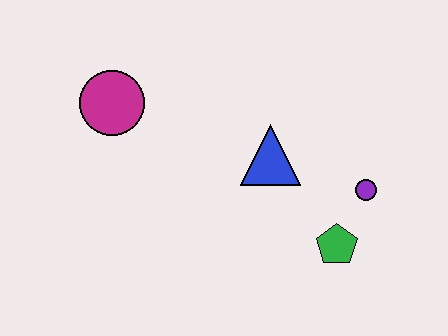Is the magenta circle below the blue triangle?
No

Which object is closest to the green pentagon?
The purple circle is closest to the green pentagon.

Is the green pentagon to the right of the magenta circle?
Yes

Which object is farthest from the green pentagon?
The magenta circle is farthest from the green pentagon.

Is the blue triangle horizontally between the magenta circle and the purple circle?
Yes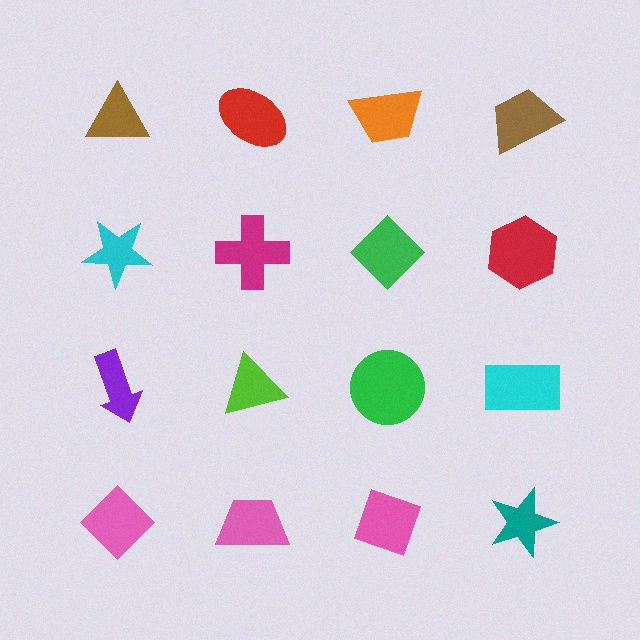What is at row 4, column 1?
A pink diamond.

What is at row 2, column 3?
A green diamond.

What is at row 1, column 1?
A brown triangle.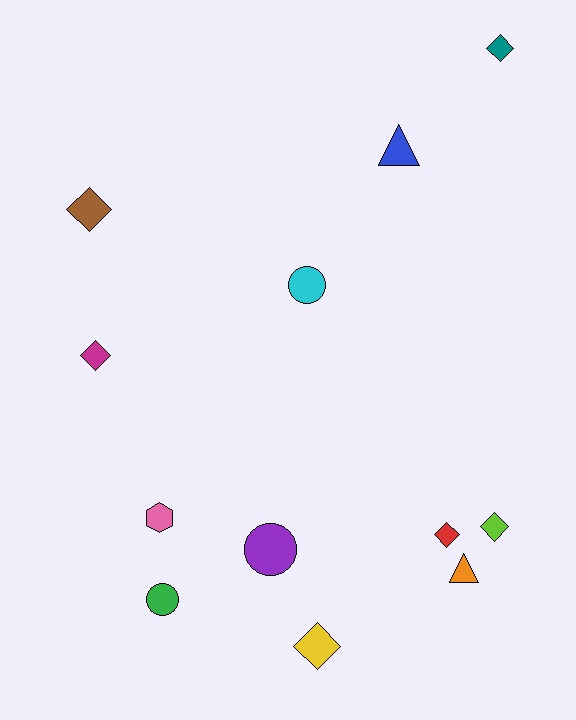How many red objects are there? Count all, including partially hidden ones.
There is 1 red object.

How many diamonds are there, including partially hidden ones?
There are 6 diamonds.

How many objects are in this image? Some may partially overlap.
There are 12 objects.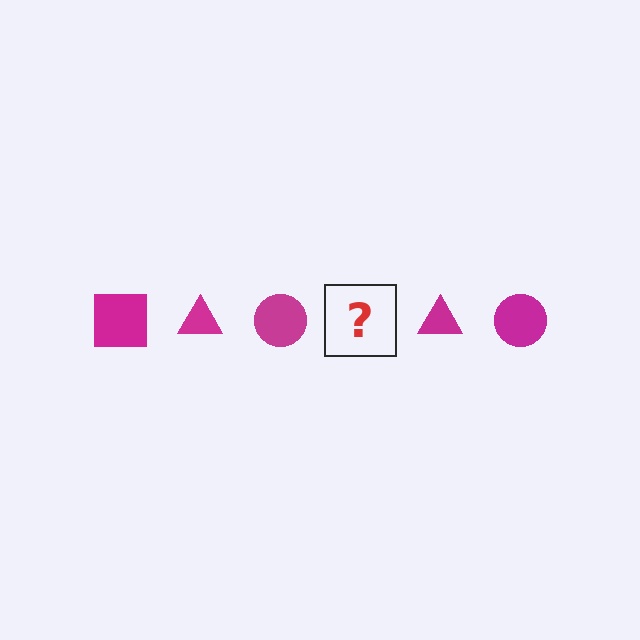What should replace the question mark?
The question mark should be replaced with a magenta square.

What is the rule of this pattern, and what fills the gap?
The rule is that the pattern cycles through square, triangle, circle shapes in magenta. The gap should be filled with a magenta square.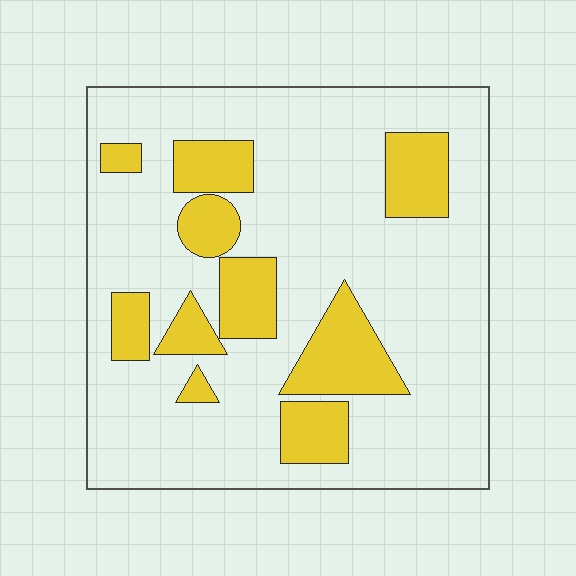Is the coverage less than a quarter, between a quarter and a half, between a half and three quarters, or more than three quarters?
Less than a quarter.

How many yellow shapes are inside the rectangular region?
10.